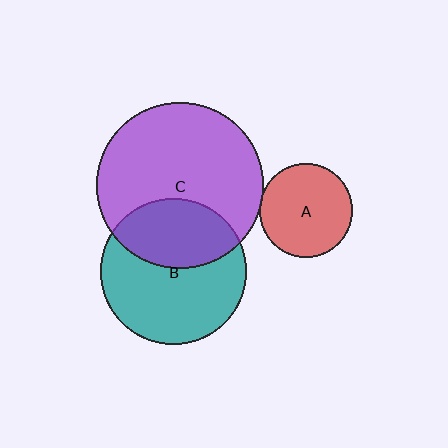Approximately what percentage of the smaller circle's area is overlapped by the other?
Approximately 5%.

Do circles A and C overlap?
Yes.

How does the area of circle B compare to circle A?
Approximately 2.4 times.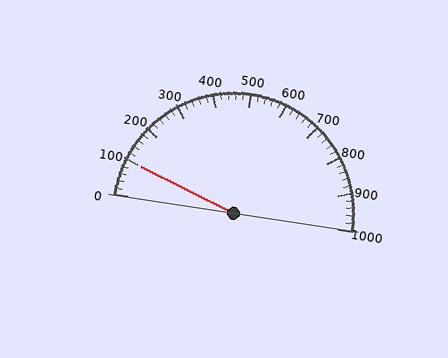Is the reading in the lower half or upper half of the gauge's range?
The reading is in the lower half of the range (0 to 1000).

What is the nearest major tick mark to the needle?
The nearest major tick mark is 100.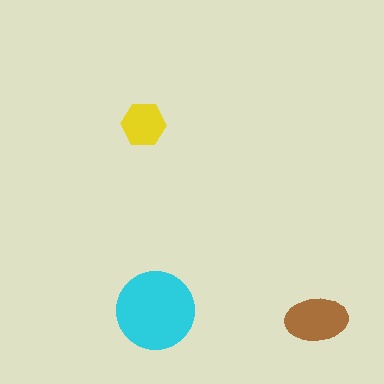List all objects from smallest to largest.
The yellow hexagon, the brown ellipse, the cyan circle.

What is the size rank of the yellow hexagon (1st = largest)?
3rd.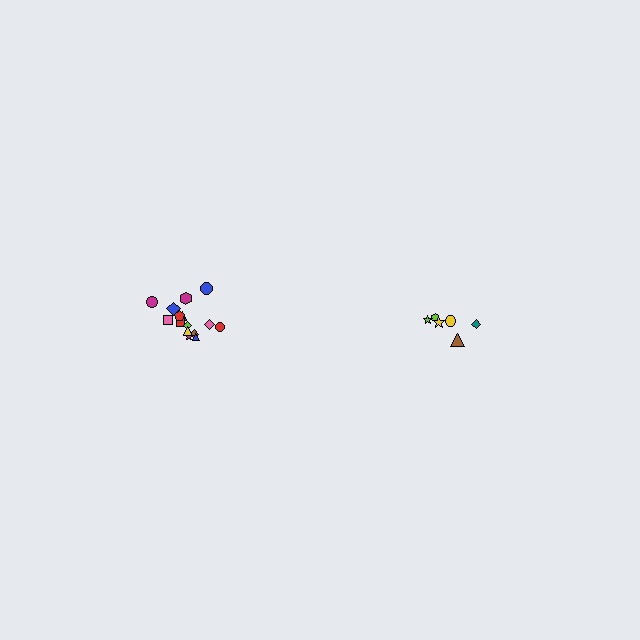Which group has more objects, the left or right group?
The left group.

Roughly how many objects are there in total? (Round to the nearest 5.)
Roughly 20 objects in total.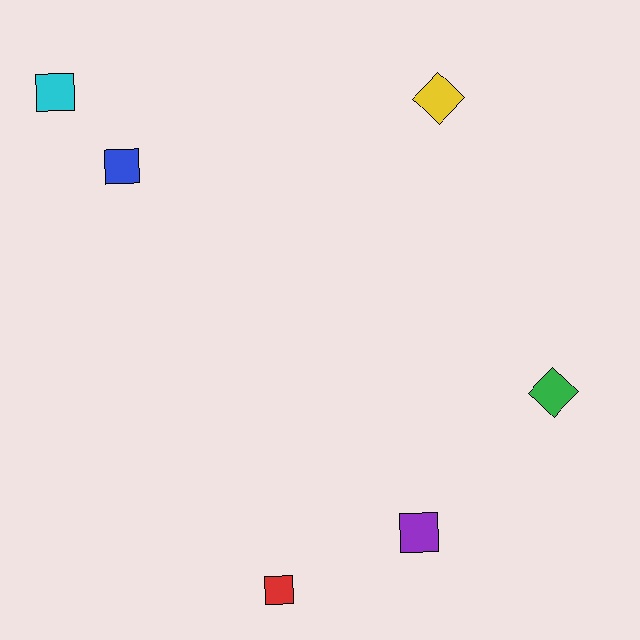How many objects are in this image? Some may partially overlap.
There are 6 objects.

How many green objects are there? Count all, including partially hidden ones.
There is 1 green object.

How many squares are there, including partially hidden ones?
There are 4 squares.